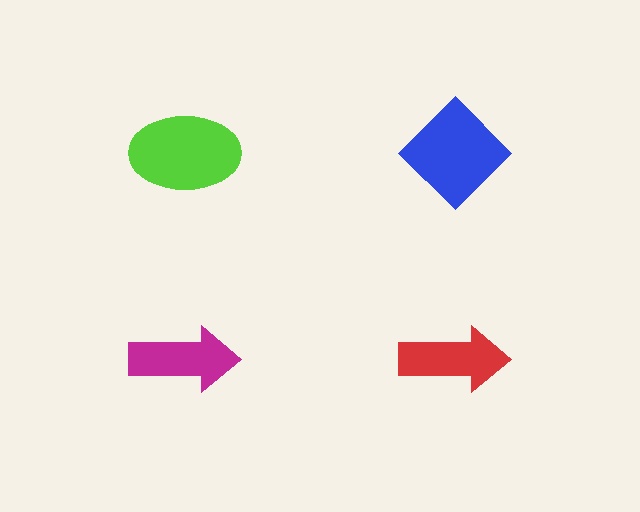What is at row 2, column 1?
A magenta arrow.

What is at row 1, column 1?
A lime ellipse.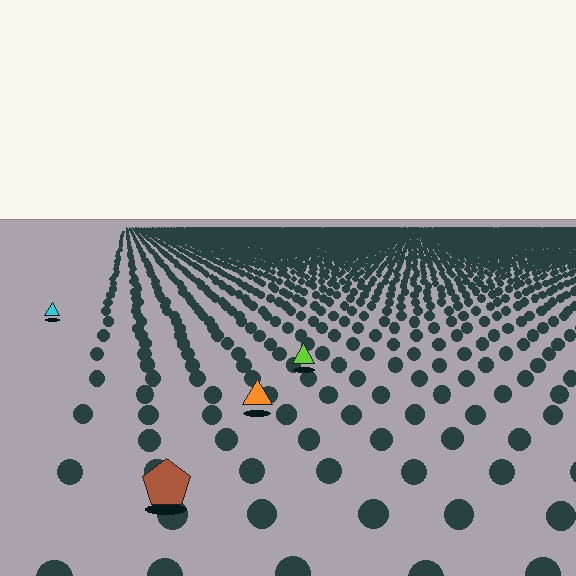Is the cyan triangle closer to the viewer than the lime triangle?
No. The lime triangle is closer — you can tell from the texture gradient: the ground texture is coarser near it.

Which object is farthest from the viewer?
The cyan triangle is farthest from the viewer. It appears smaller and the ground texture around it is denser.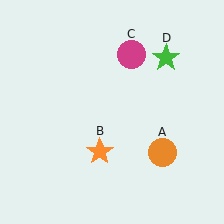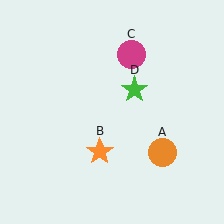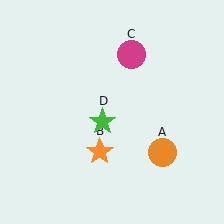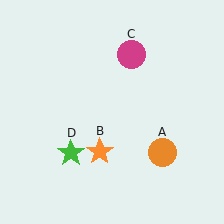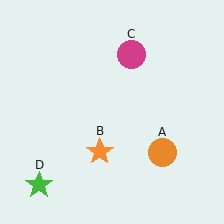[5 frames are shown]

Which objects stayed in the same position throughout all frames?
Orange circle (object A) and orange star (object B) and magenta circle (object C) remained stationary.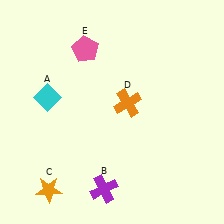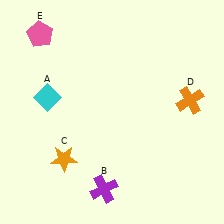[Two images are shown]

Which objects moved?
The objects that moved are: the orange star (C), the orange cross (D), the pink pentagon (E).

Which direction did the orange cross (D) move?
The orange cross (D) moved right.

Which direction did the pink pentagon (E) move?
The pink pentagon (E) moved left.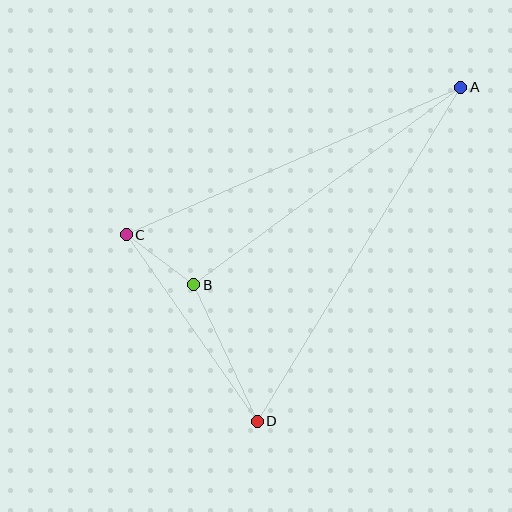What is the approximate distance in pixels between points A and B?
The distance between A and B is approximately 332 pixels.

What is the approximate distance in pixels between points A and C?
The distance between A and C is approximately 366 pixels.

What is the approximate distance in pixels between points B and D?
The distance between B and D is approximately 150 pixels.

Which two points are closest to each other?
Points B and C are closest to each other.